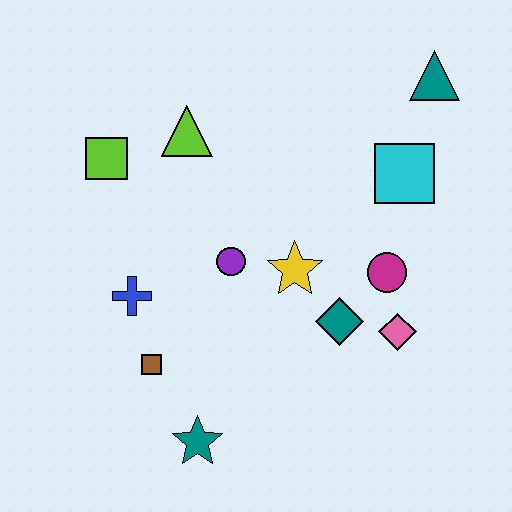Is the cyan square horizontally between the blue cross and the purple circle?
No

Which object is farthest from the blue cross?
The teal triangle is farthest from the blue cross.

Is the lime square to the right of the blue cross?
No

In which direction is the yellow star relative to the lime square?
The yellow star is to the right of the lime square.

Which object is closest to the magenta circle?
The pink diamond is closest to the magenta circle.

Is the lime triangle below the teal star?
No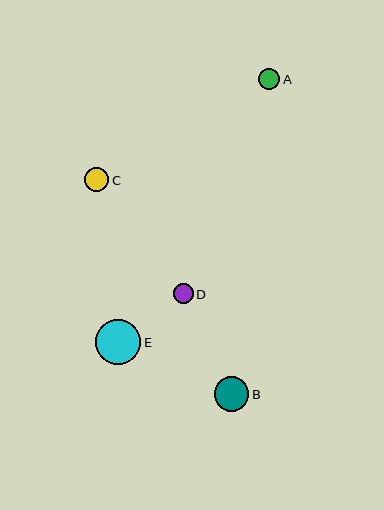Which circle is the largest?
Circle E is the largest with a size of approximately 45 pixels.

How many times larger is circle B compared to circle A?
Circle B is approximately 1.6 times the size of circle A.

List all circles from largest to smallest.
From largest to smallest: E, B, C, A, D.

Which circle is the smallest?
Circle D is the smallest with a size of approximately 20 pixels.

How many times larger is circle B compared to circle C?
Circle B is approximately 1.4 times the size of circle C.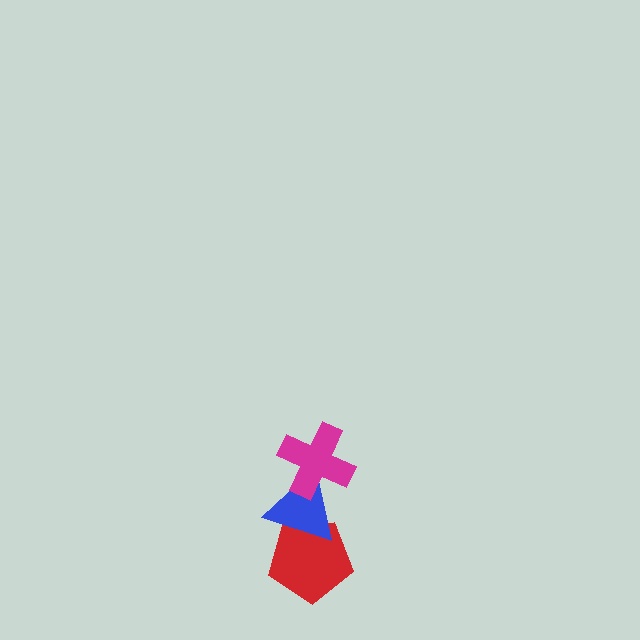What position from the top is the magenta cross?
The magenta cross is 1st from the top.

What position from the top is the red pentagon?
The red pentagon is 3rd from the top.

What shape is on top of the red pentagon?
The blue triangle is on top of the red pentagon.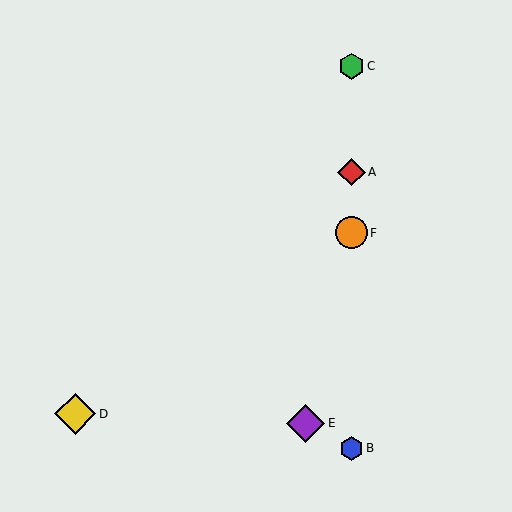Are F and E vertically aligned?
No, F is at x≈351 and E is at x≈306.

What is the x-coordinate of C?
Object C is at x≈351.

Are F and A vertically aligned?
Yes, both are at x≈351.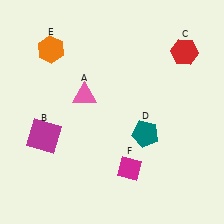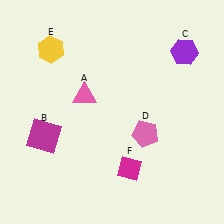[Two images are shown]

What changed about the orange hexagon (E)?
In Image 1, E is orange. In Image 2, it changed to yellow.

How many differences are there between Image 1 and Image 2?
There are 3 differences between the two images.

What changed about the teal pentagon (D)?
In Image 1, D is teal. In Image 2, it changed to pink.